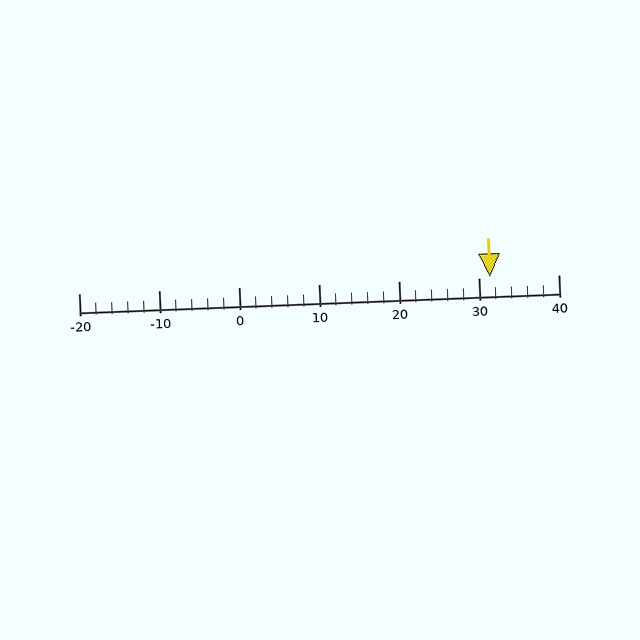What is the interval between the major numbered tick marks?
The major tick marks are spaced 10 units apart.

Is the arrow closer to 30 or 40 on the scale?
The arrow is closer to 30.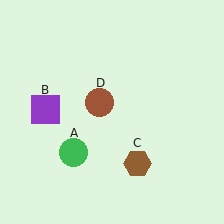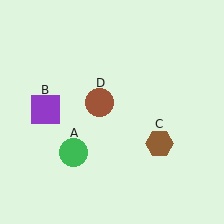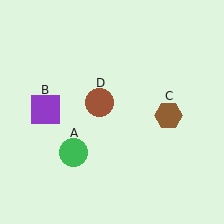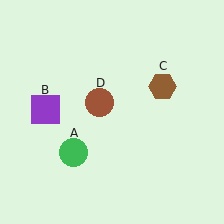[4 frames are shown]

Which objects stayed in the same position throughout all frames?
Green circle (object A) and purple square (object B) and brown circle (object D) remained stationary.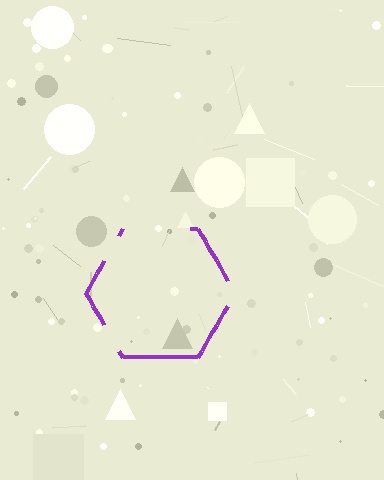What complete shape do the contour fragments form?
The contour fragments form a hexagon.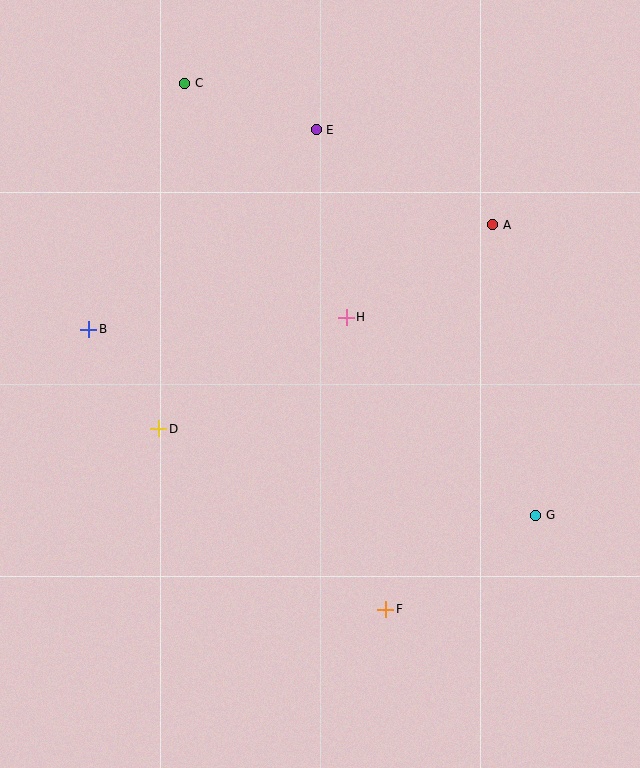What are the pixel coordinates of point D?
Point D is at (159, 429).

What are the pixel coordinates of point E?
Point E is at (316, 130).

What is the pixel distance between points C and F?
The distance between C and F is 563 pixels.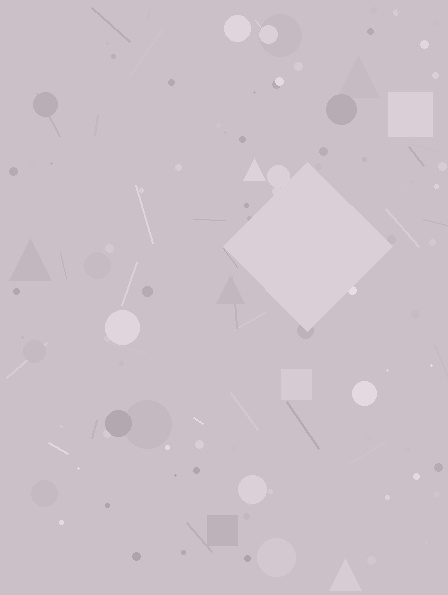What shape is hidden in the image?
A diamond is hidden in the image.